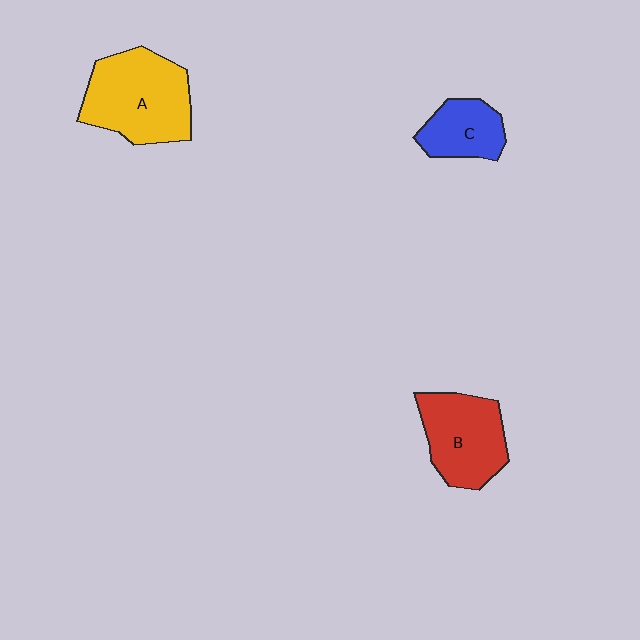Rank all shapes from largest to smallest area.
From largest to smallest: A (yellow), B (red), C (blue).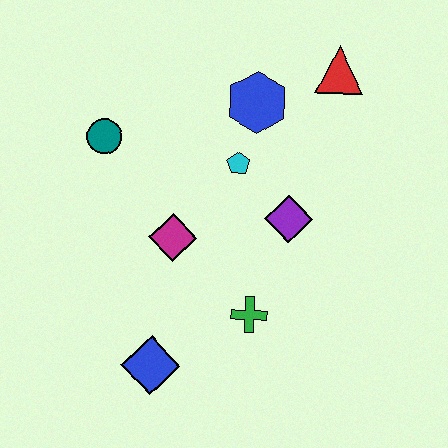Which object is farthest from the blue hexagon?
The blue diamond is farthest from the blue hexagon.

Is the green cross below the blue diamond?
No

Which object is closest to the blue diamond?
The green cross is closest to the blue diamond.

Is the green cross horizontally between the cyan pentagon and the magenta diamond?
No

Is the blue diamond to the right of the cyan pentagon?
No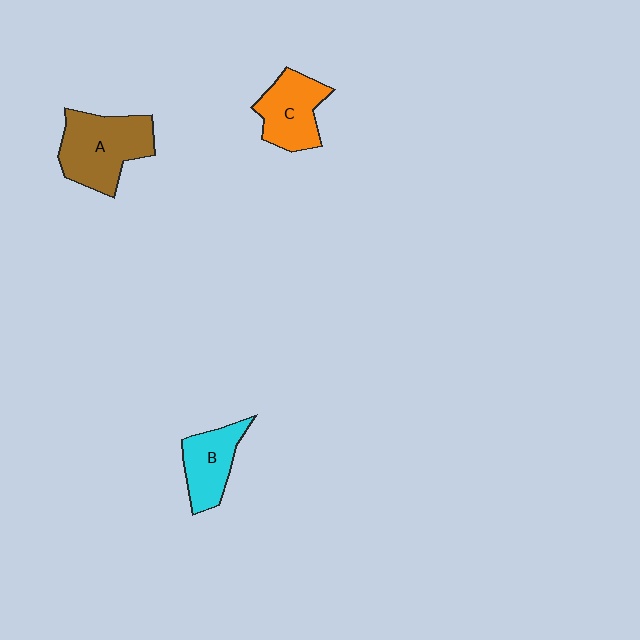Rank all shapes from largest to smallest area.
From largest to smallest: A (brown), C (orange), B (cyan).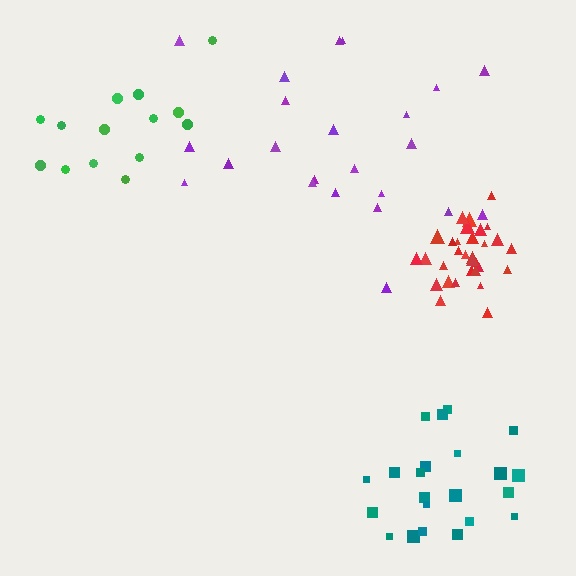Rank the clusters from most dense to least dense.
red, teal, purple, green.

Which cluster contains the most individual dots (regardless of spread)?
Red (31).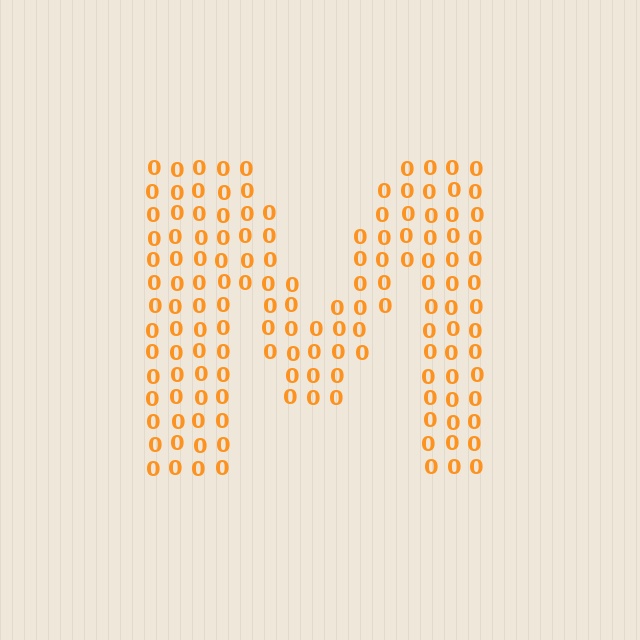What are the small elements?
The small elements are digit 0's.